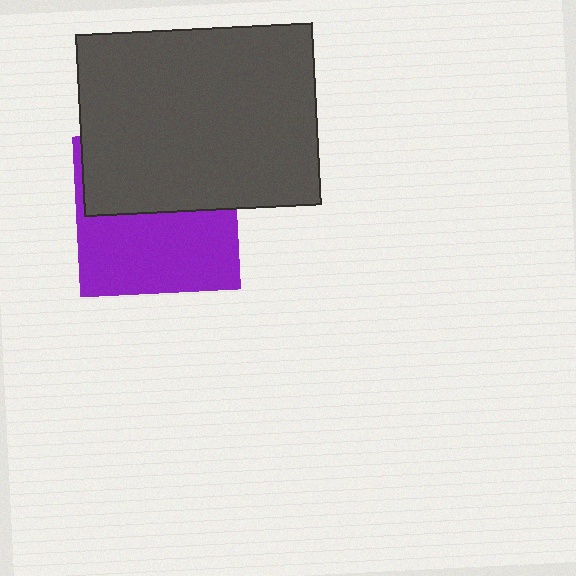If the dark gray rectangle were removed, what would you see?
You would see the complete purple square.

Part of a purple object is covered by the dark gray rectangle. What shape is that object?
It is a square.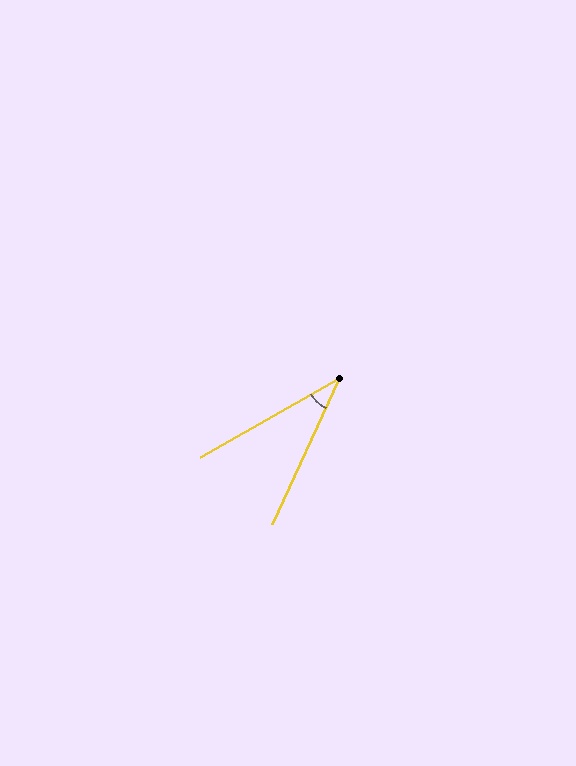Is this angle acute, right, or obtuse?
It is acute.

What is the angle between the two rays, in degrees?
Approximately 36 degrees.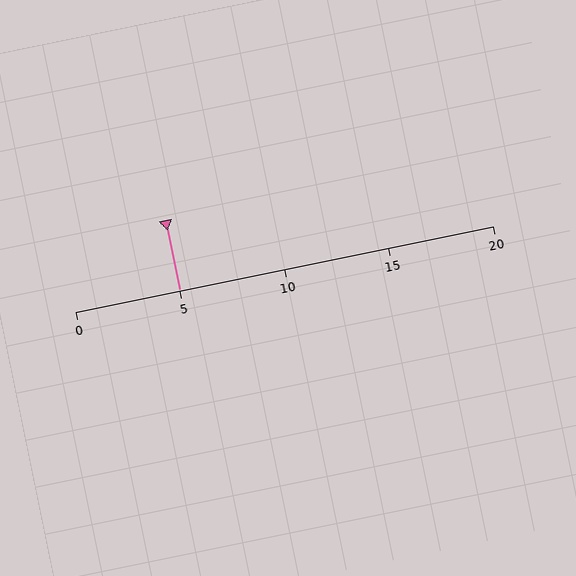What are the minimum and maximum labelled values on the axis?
The axis runs from 0 to 20.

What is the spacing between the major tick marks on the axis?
The major ticks are spaced 5 apart.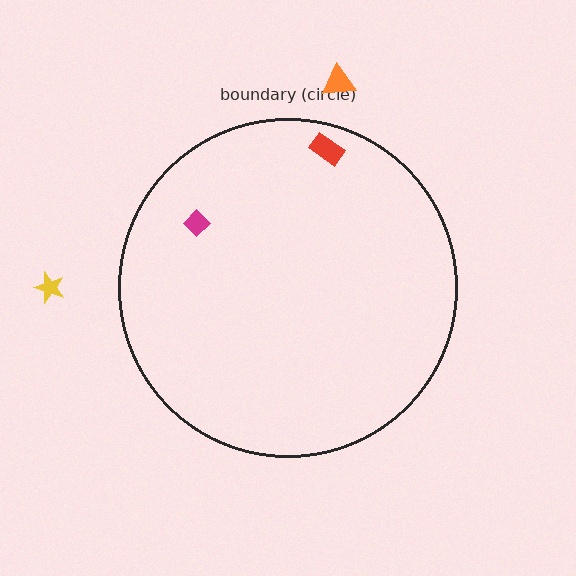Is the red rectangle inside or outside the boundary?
Inside.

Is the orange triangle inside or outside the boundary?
Outside.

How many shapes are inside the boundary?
2 inside, 2 outside.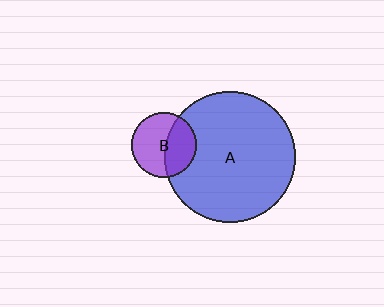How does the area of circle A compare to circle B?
Approximately 4.1 times.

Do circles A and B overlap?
Yes.